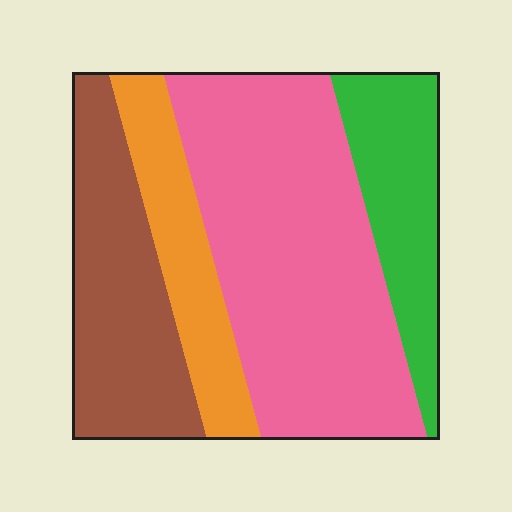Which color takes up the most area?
Pink, at roughly 45%.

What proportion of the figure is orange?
Orange covers about 15% of the figure.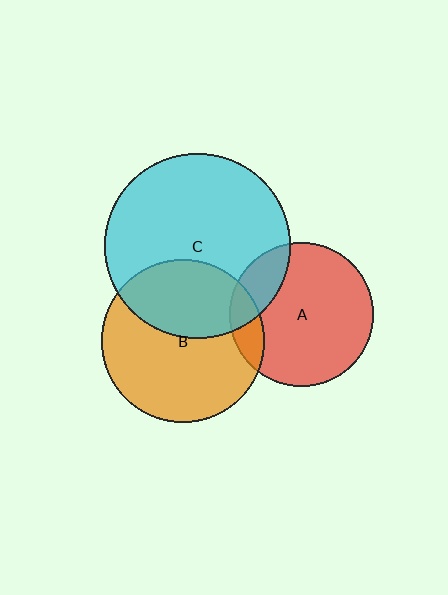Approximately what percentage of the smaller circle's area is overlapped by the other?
Approximately 40%.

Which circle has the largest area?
Circle C (cyan).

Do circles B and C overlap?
Yes.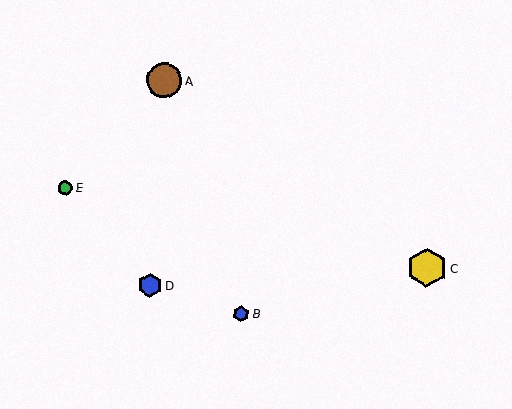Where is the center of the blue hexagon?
The center of the blue hexagon is at (241, 314).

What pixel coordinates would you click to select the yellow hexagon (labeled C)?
Click at (427, 268) to select the yellow hexagon C.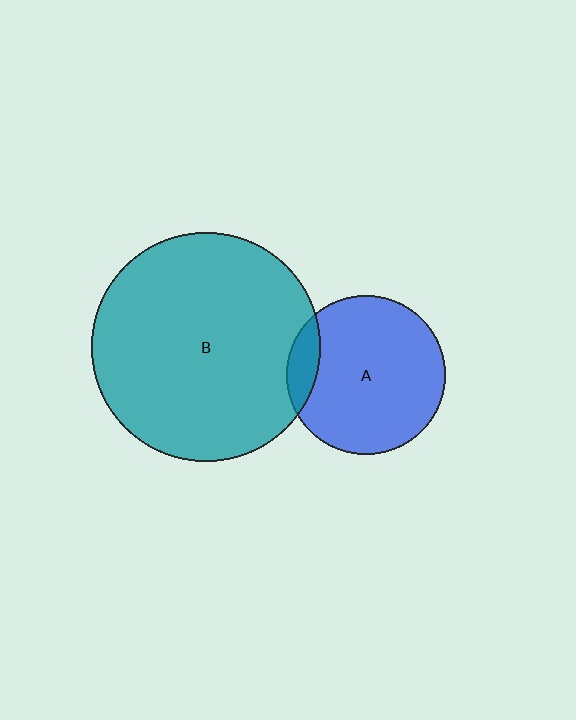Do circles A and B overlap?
Yes.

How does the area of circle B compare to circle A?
Approximately 2.1 times.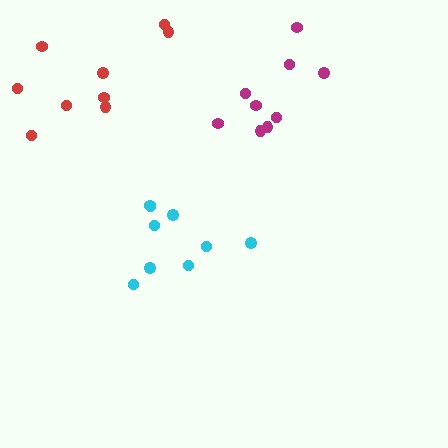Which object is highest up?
The magenta cluster is topmost.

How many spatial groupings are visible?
There are 3 spatial groupings.